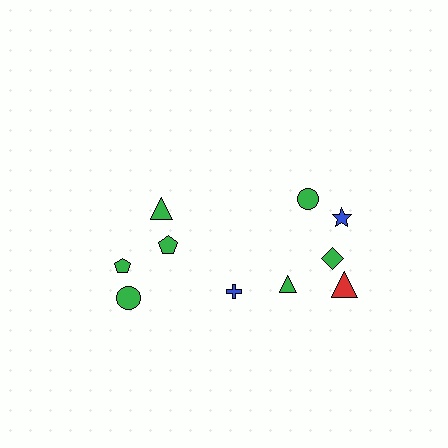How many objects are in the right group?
There are 6 objects.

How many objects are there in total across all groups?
There are 10 objects.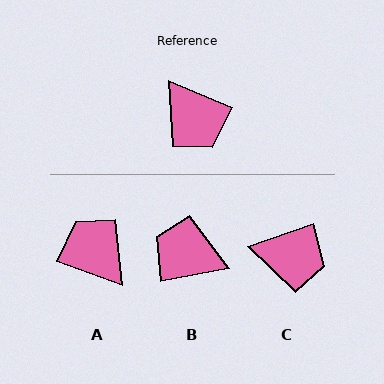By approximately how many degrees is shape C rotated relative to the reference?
Approximately 43 degrees counter-clockwise.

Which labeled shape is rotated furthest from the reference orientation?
A, about 177 degrees away.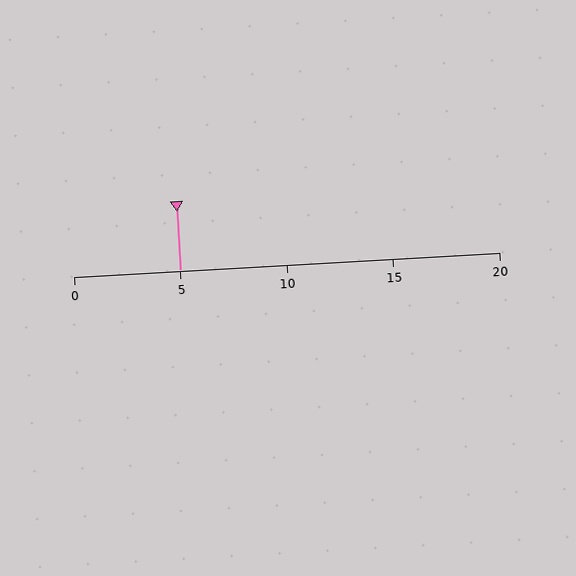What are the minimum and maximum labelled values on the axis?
The axis runs from 0 to 20.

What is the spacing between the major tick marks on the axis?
The major ticks are spaced 5 apart.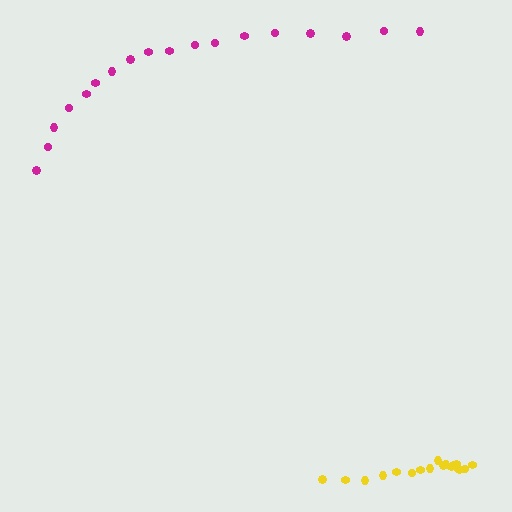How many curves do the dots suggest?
There are 2 distinct paths.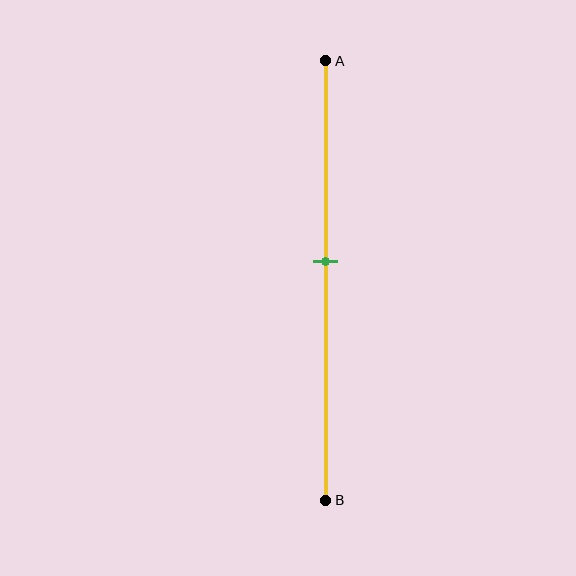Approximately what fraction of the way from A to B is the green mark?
The green mark is approximately 45% of the way from A to B.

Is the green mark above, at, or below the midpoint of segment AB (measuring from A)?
The green mark is above the midpoint of segment AB.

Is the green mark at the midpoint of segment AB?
No, the mark is at about 45% from A, not at the 50% midpoint.